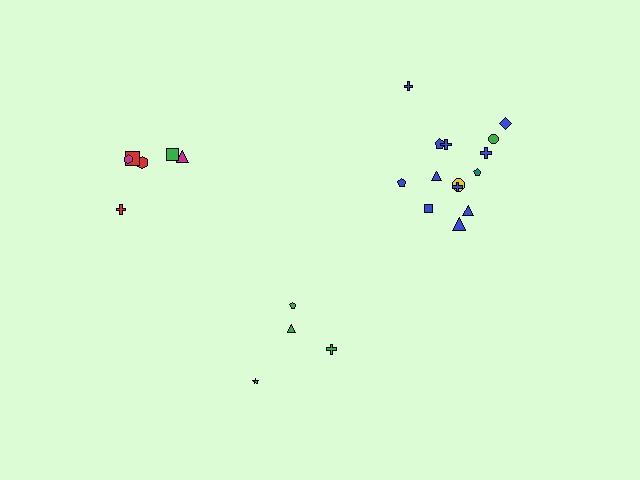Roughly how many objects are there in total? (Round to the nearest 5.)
Roughly 25 objects in total.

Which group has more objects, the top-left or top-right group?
The top-right group.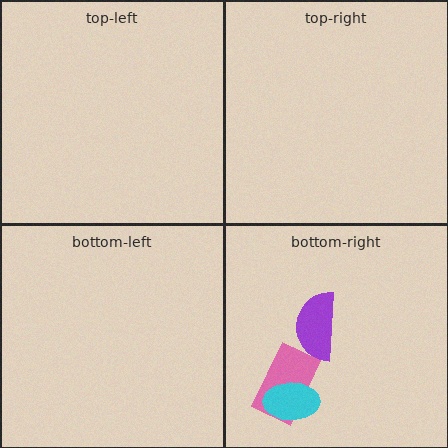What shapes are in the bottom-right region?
The purple semicircle, the pink rectangle, the cyan ellipse.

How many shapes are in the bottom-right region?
3.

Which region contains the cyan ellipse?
The bottom-right region.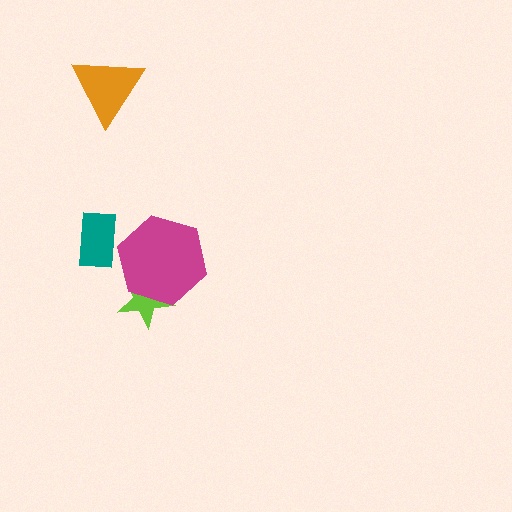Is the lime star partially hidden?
Yes, it is partially covered by another shape.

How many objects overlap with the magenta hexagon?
1 object overlaps with the magenta hexagon.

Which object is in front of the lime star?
The magenta hexagon is in front of the lime star.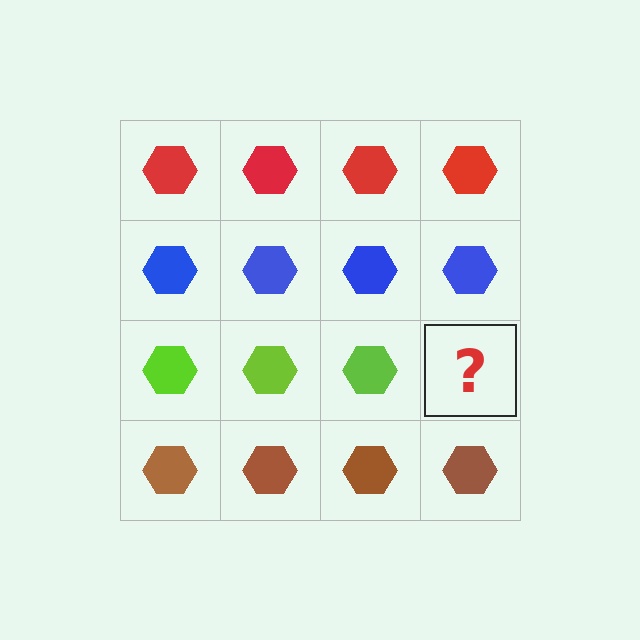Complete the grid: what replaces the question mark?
The question mark should be replaced with a lime hexagon.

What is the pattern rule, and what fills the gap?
The rule is that each row has a consistent color. The gap should be filled with a lime hexagon.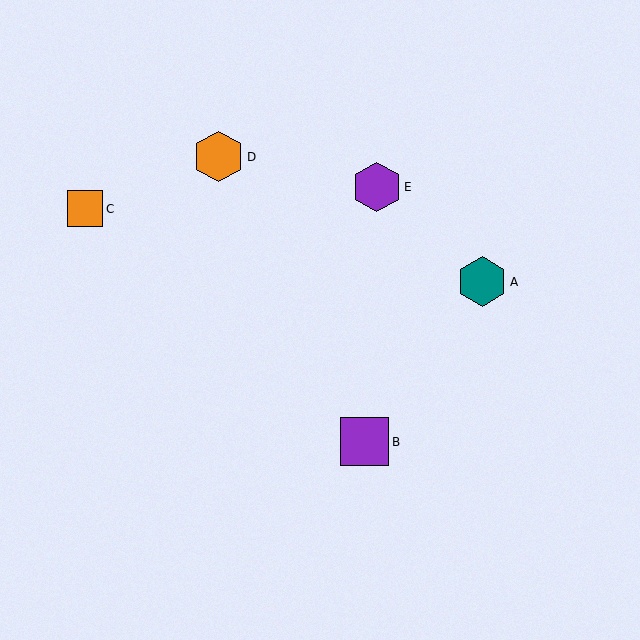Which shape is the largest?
The orange hexagon (labeled D) is the largest.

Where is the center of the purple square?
The center of the purple square is at (365, 442).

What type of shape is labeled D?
Shape D is an orange hexagon.